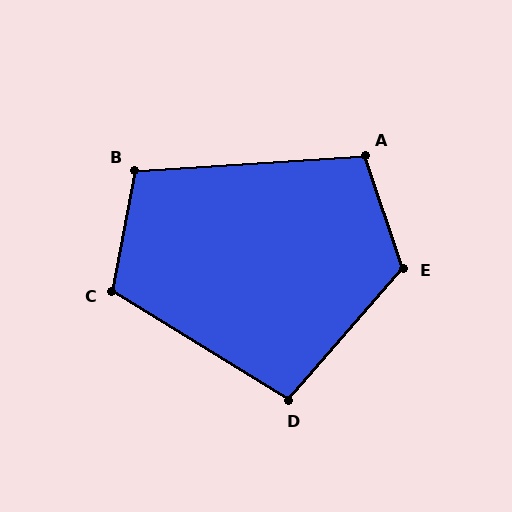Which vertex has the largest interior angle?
E, at approximately 120 degrees.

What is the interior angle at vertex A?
Approximately 105 degrees (obtuse).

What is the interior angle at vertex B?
Approximately 104 degrees (obtuse).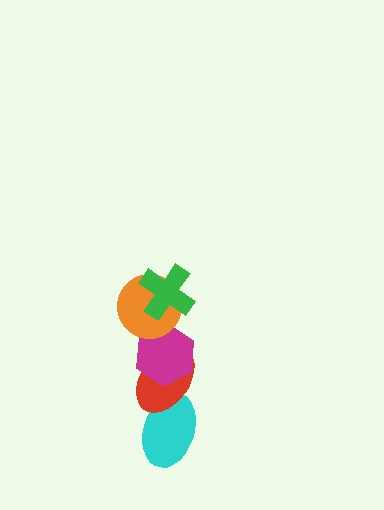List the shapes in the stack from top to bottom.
From top to bottom: the green cross, the orange circle, the magenta hexagon, the red ellipse, the cyan ellipse.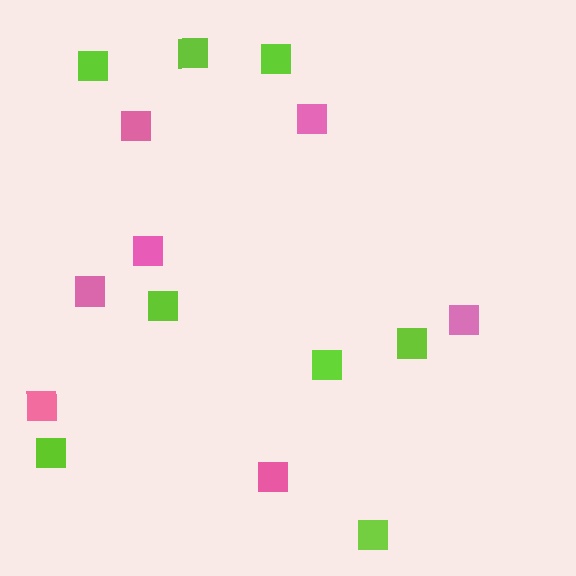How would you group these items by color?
There are 2 groups: one group of lime squares (8) and one group of pink squares (7).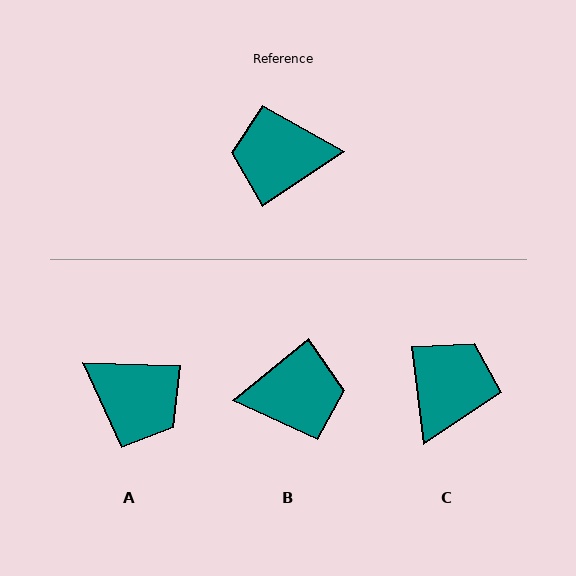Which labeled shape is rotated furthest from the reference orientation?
B, about 175 degrees away.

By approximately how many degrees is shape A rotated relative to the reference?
Approximately 144 degrees counter-clockwise.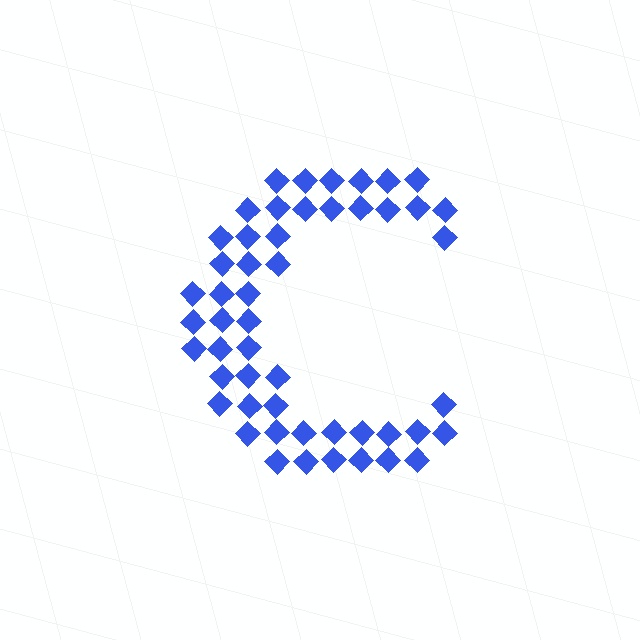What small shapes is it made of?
It is made of small diamonds.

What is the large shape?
The large shape is the letter C.